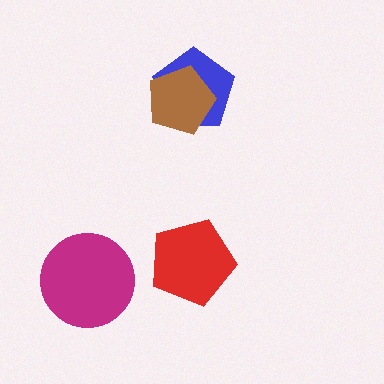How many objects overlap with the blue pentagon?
1 object overlaps with the blue pentagon.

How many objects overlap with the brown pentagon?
1 object overlaps with the brown pentagon.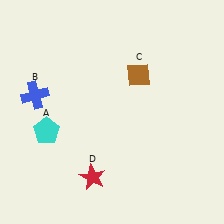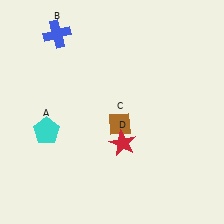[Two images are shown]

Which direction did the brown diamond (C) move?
The brown diamond (C) moved down.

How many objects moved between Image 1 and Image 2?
3 objects moved between the two images.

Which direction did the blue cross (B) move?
The blue cross (B) moved up.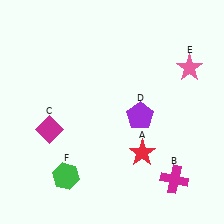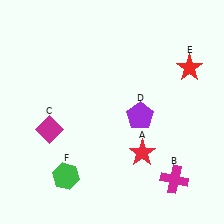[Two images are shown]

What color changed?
The star (E) changed from pink in Image 1 to red in Image 2.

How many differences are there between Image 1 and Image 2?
There is 1 difference between the two images.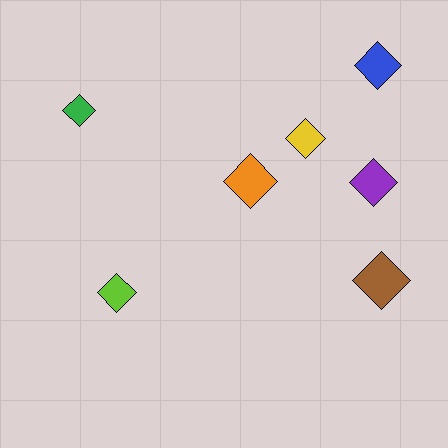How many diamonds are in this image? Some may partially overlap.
There are 7 diamonds.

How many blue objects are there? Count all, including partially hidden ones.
There is 1 blue object.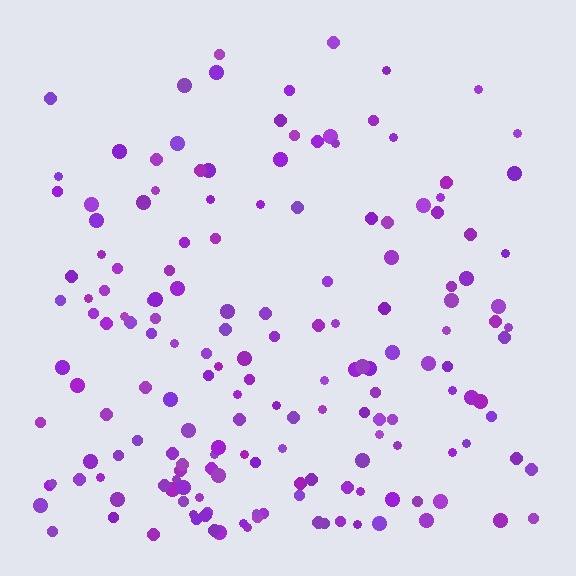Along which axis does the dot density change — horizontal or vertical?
Vertical.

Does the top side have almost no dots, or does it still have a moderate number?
Still a moderate number, just noticeably fewer than the bottom.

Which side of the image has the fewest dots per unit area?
The top.